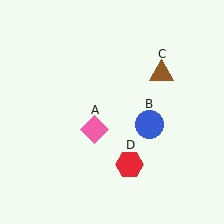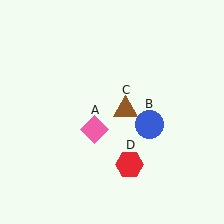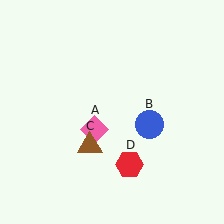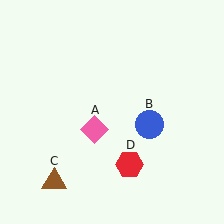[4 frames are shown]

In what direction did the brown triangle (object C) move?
The brown triangle (object C) moved down and to the left.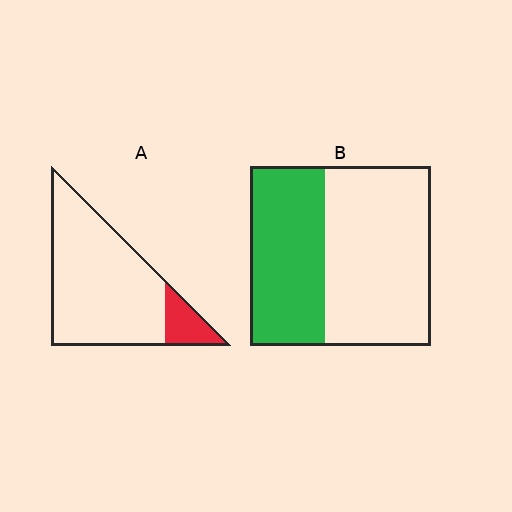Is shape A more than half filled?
No.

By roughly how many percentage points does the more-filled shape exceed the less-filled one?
By roughly 30 percentage points (B over A).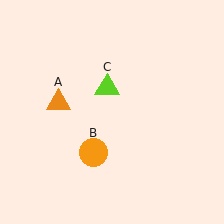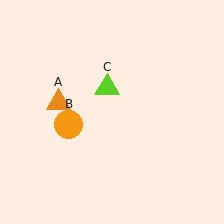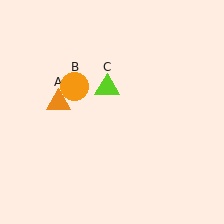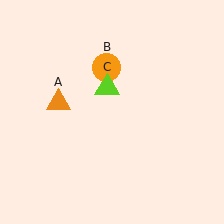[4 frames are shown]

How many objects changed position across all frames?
1 object changed position: orange circle (object B).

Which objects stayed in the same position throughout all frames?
Orange triangle (object A) and lime triangle (object C) remained stationary.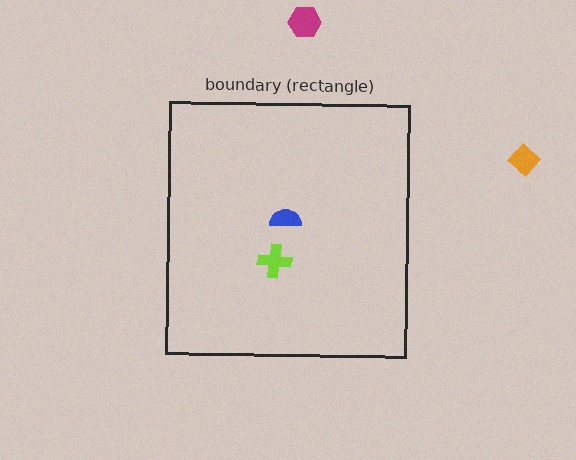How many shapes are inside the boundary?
2 inside, 2 outside.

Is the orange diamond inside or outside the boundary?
Outside.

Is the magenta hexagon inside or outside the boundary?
Outside.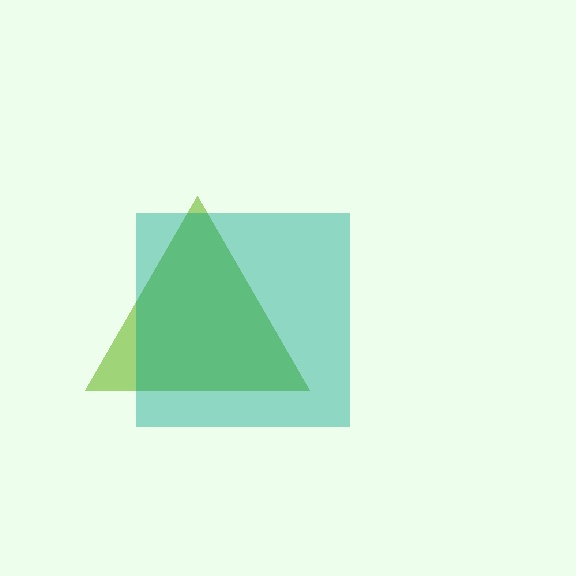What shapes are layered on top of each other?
The layered shapes are: a lime triangle, a teal square.